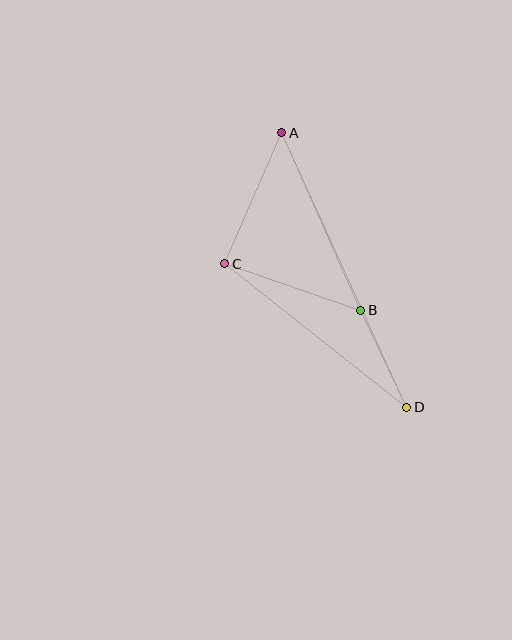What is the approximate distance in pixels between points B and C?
The distance between B and C is approximately 144 pixels.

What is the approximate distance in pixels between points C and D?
The distance between C and D is approximately 232 pixels.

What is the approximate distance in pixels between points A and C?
The distance between A and C is approximately 143 pixels.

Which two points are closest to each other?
Points B and D are closest to each other.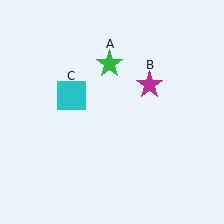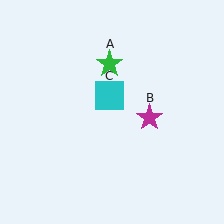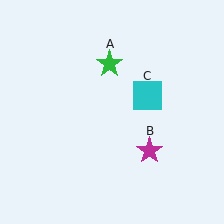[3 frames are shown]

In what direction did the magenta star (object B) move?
The magenta star (object B) moved down.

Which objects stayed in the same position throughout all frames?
Green star (object A) remained stationary.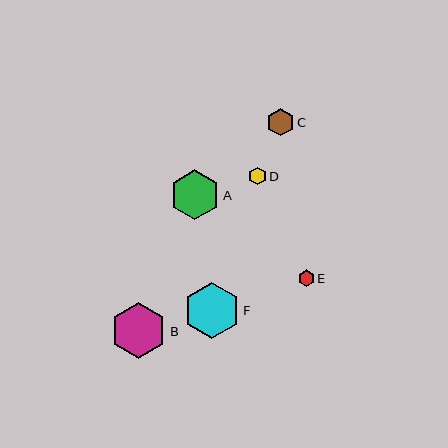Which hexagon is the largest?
Hexagon F is the largest with a size of approximately 56 pixels.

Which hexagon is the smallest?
Hexagon E is the smallest with a size of approximately 16 pixels.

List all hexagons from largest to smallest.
From largest to smallest: F, B, A, C, D, E.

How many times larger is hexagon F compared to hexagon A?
Hexagon F is approximately 1.1 times the size of hexagon A.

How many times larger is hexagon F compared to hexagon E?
Hexagon F is approximately 3.4 times the size of hexagon E.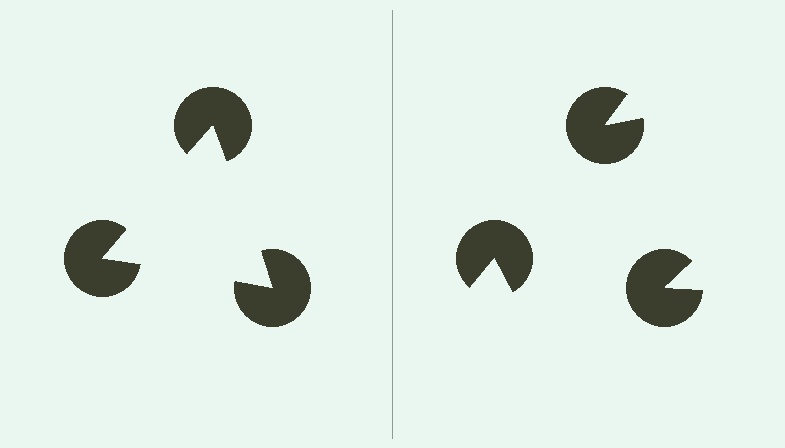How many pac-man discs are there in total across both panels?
6 — 3 on each side.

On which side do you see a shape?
An illusory triangle appears on the left side. On the right side the wedge cuts are rotated, so no coherent shape forms.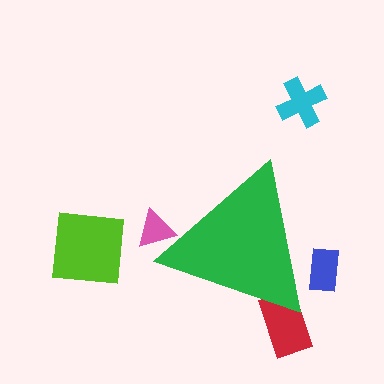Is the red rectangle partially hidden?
Yes, the red rectangle is partially hidden behind the green triangle.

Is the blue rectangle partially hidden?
Yes, the blue rectangle is partially hidden behind the green triangle.